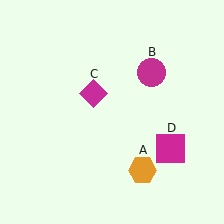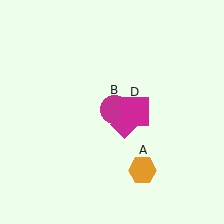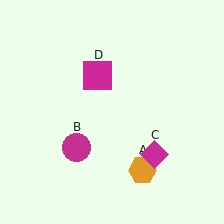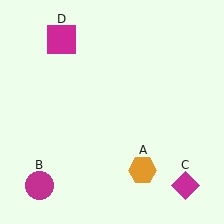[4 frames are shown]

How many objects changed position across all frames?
3 objects changed position: magenta circle (object B), magenta diamond (object C), magenta square (object D).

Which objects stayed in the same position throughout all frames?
Orange hexagon (object A) remained stationary.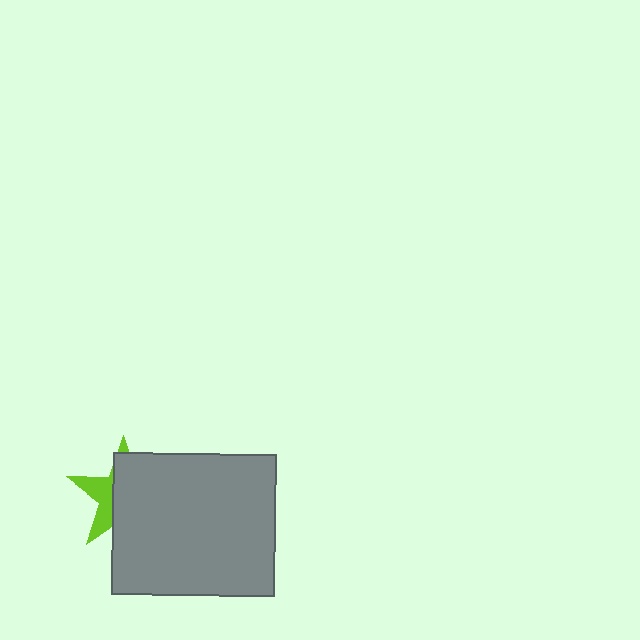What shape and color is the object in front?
The object in front is a gray rectangle.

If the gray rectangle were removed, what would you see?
You would see the complete lime star.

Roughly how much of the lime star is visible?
A small part of it is visible (roughly 36%).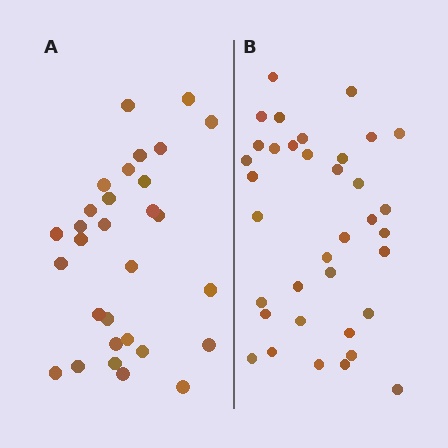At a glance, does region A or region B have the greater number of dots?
Region B (the right region) has more dots.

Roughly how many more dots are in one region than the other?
Region B has about 6 more dots than region A.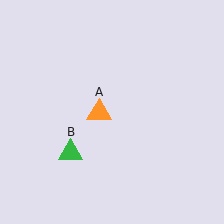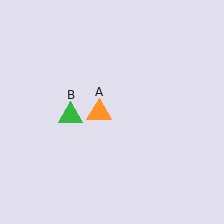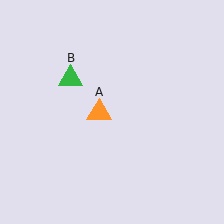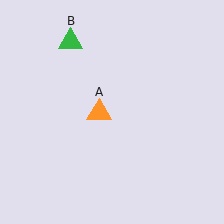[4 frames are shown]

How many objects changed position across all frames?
1 object changed position: green triangle (object B).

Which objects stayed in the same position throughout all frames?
Orange triangle (object A) remained stationary.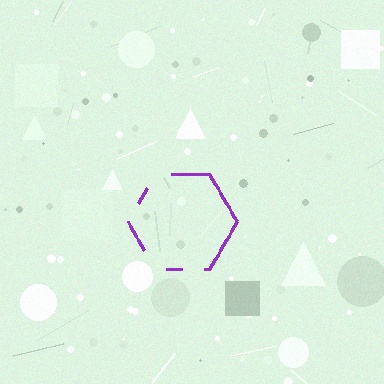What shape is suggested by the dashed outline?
The dashed outline suggests a hexagon.